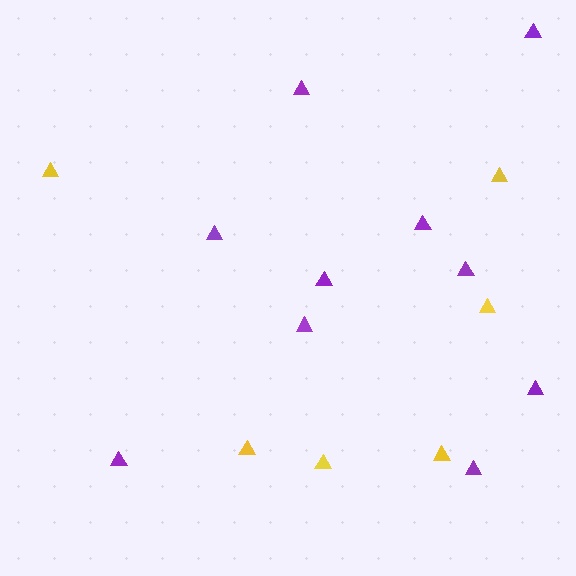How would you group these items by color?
There are 2 groups: one group of yellow triangles (6) and one group of purple triangles (10).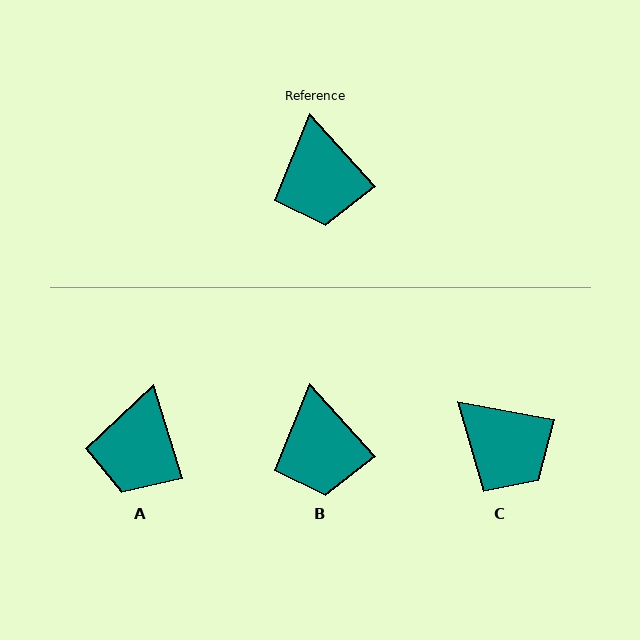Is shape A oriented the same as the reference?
No, it is off by about 24 degrees.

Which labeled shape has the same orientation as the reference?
B.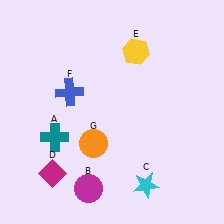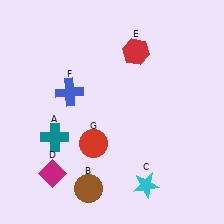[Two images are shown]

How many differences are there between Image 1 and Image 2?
There are 3 differences between the two images.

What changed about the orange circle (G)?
In Image 1, G is orange. In Image 2, it changed to red.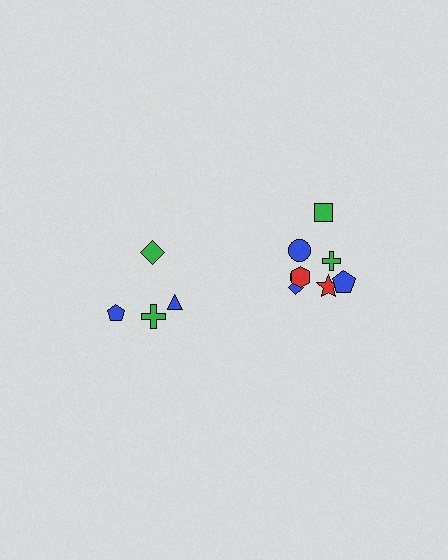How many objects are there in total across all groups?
There are 12 objects.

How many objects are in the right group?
There are 8 objects.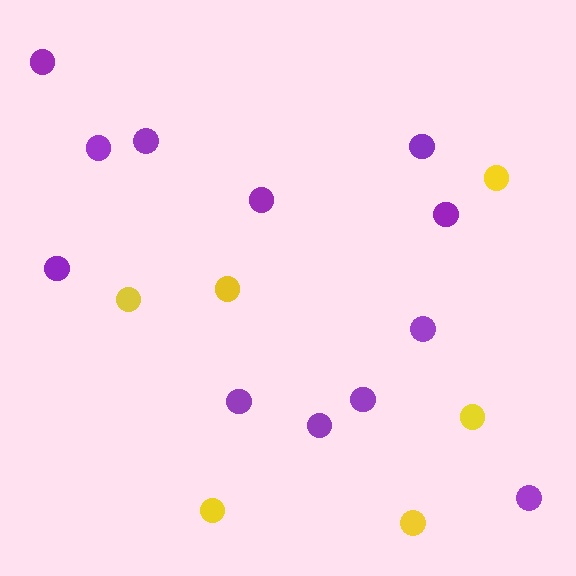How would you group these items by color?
There are 2 groups: one group of yellow circles (6) and one group of purple circles (12).